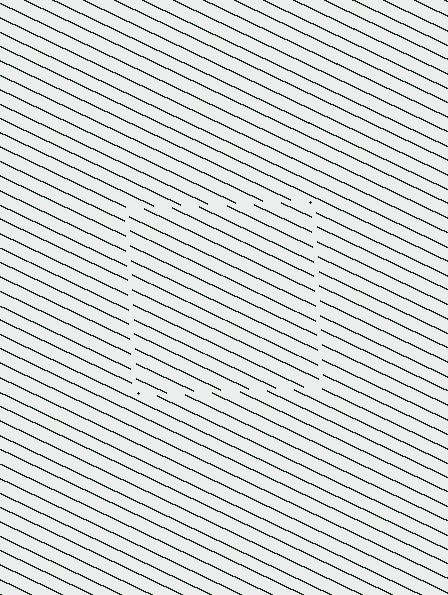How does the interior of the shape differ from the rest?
The interior of the shape contains the same grating, shifted by half a period — the contour is defined by the phase discontinuity where line-ends from the inner and outer gratings abut.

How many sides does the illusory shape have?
4 sides — the line-ends trace a square.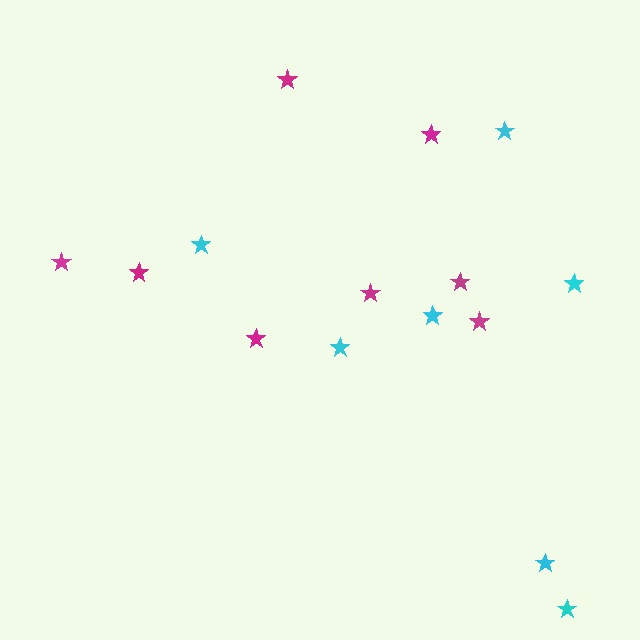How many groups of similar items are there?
There are 2 groups: one group of magenta stars (8) and one group of cyan stars (7).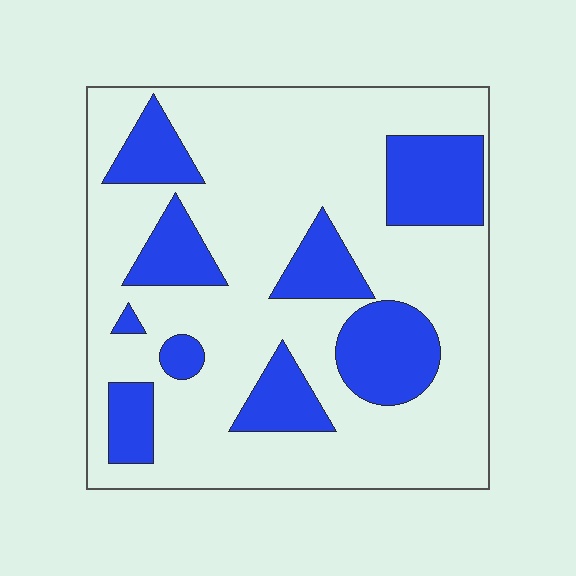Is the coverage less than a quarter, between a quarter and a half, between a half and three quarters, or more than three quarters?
Between a quarter and a half.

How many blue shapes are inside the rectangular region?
9.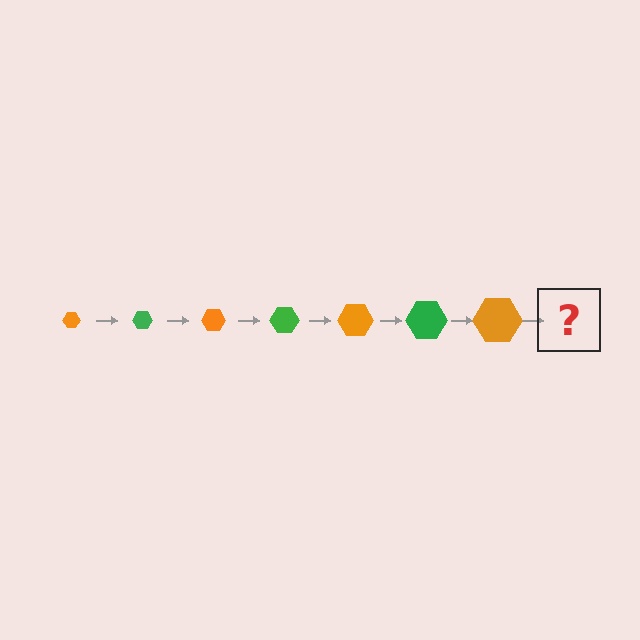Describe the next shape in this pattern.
It should be a green hexagon, larger than the previous one.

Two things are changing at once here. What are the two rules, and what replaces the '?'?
The two rules are that the hexagon grows larger each step and the color cycles through orange and green. The '?' should be a green hexagon, larger than the previous one.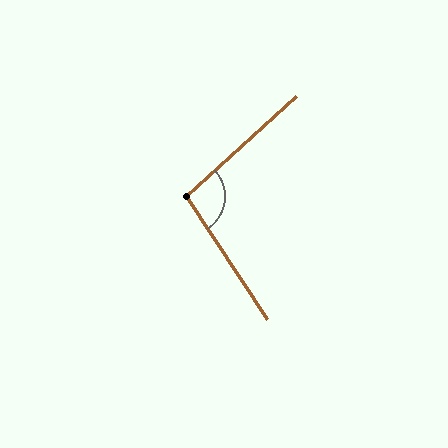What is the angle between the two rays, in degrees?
Approximately 99 degrees.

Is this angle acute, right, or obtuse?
It is obtuse.